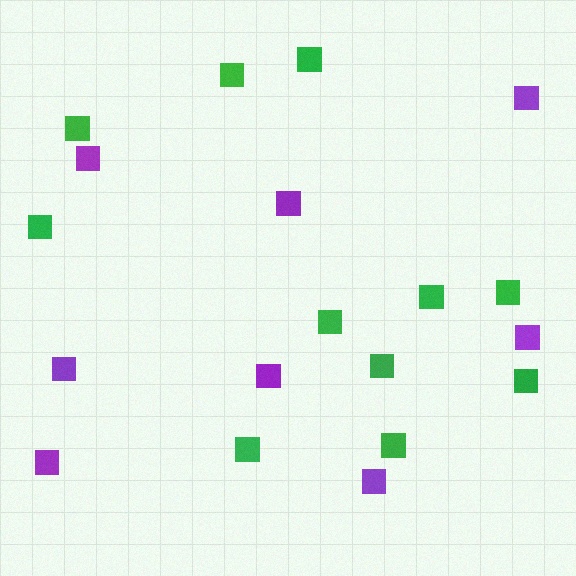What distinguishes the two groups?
There are 2 groups: one group of purple squares (8) and one group of green squares (11).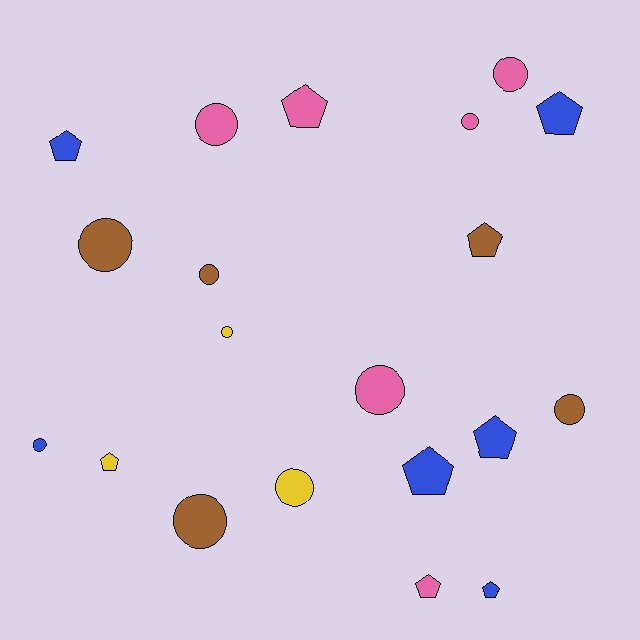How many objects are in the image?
There are 20 objects.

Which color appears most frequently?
Blue, with 6 objects.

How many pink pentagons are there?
There are 2 pink pentagons.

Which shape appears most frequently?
Circle, with 11 objects.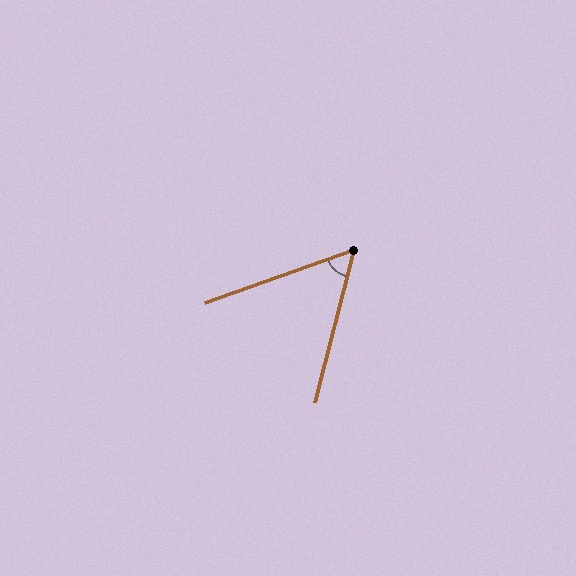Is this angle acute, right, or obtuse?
It is acute.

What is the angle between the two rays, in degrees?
Approximately 56 degrees.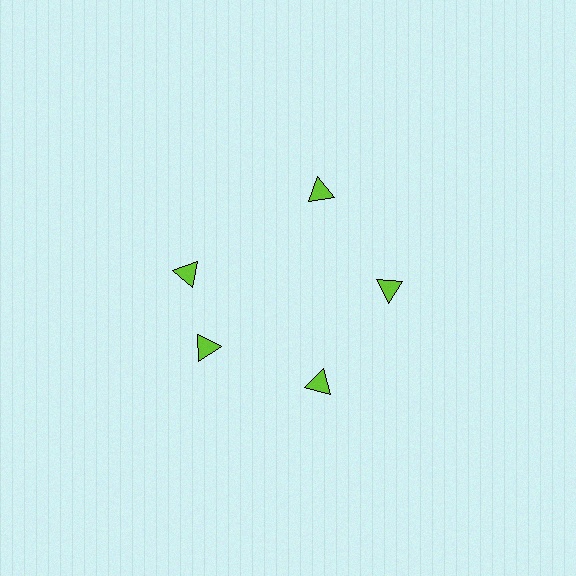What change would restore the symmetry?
The symmetry would be restored by rotating it back into even spacing with its neighbors so that all 5 triangles sit at equal angles and equal distance from the center.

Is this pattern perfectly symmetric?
No. The 5 lime triangles are arranged in a ring, but one element near the 10 o'clock position is rotated out of alignment along the ring, breaking the 5-fold rotational symmetry.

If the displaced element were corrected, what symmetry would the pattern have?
It would have 5-fold rotational symmetry — the pattern would map onto itself every 72 degrees.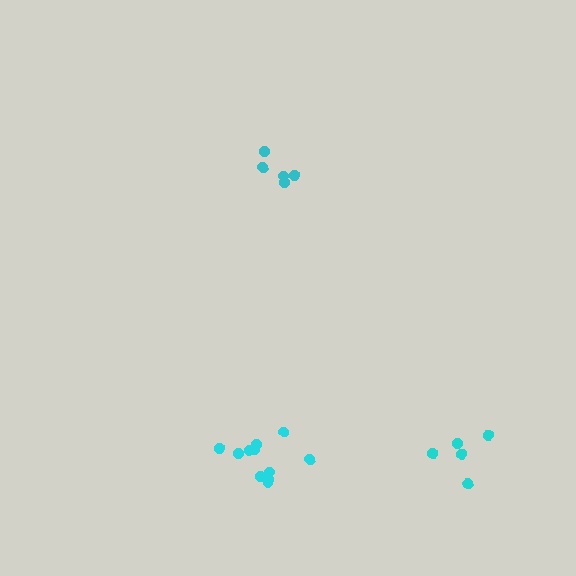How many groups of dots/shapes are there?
There are 3 groups.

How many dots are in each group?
Group 1: 11 dots, Group 2: 5 dots, Group 3: 5 dots (21 total).